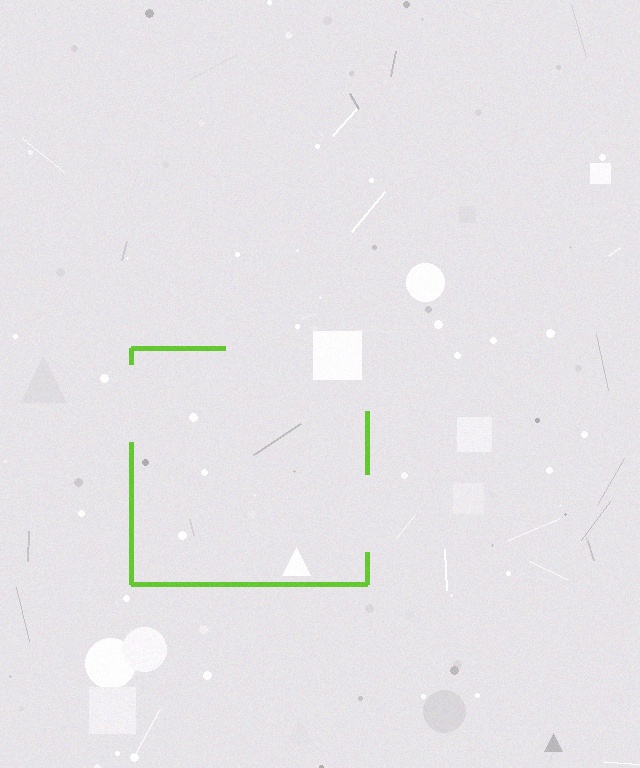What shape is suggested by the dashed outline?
The dashed outline suggests a square.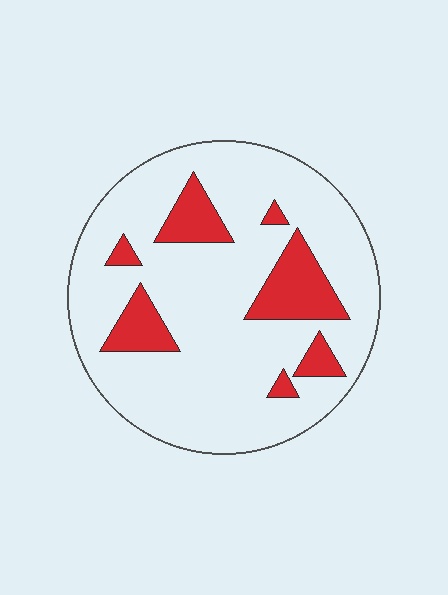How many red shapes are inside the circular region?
7.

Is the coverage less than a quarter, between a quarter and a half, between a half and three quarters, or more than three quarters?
Less than a quarter.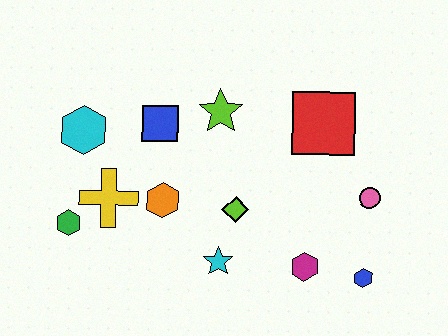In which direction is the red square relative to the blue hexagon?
The red square is above the blue hexagon.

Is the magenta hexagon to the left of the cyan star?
No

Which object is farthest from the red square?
The green hexagon is farthest from the red square.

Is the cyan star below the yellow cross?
Yes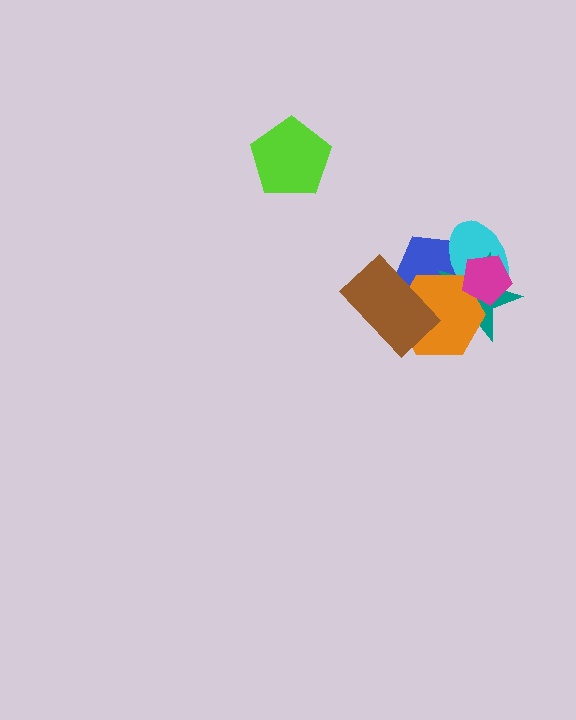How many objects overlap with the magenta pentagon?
4 objects overlap with the magenta pentagon.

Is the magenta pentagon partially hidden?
No, no other shape covers it.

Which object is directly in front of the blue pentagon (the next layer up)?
The cyan ellipse is directly in front of the blue pentagon.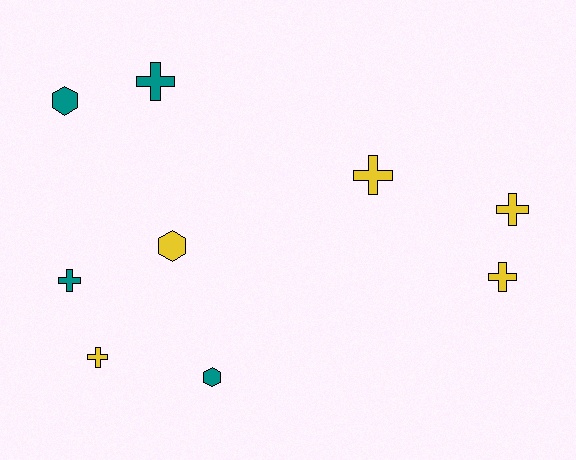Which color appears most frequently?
Yellow, with 5 objects.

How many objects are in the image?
There are 9 objects.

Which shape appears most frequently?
Cross, with 6 objects.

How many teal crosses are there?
There are 2 teal crosses.